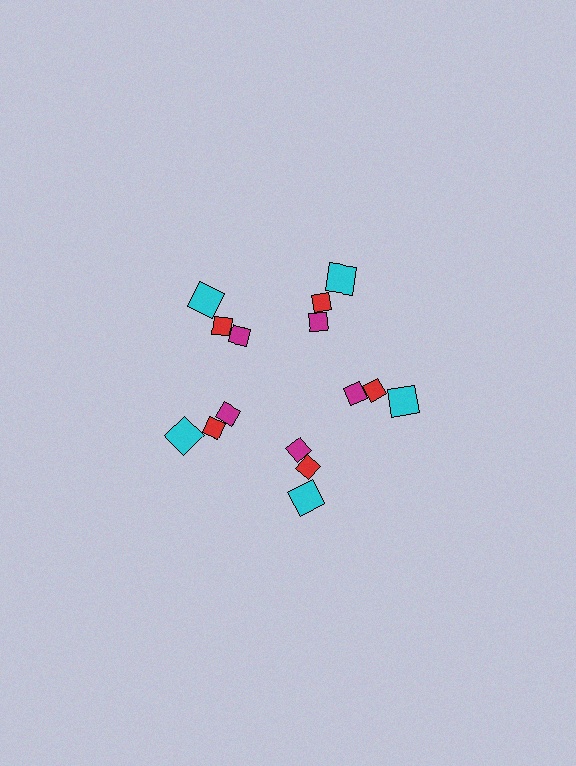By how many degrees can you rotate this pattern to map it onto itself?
The pattern maps onto itself every 72 degrees of rotation.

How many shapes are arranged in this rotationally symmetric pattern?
There are 15 shapes, arranged in 5 groups of 3.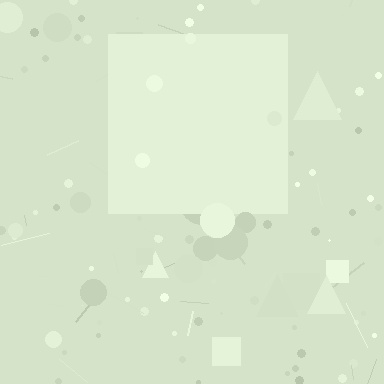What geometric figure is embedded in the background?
A square is embedded in the background.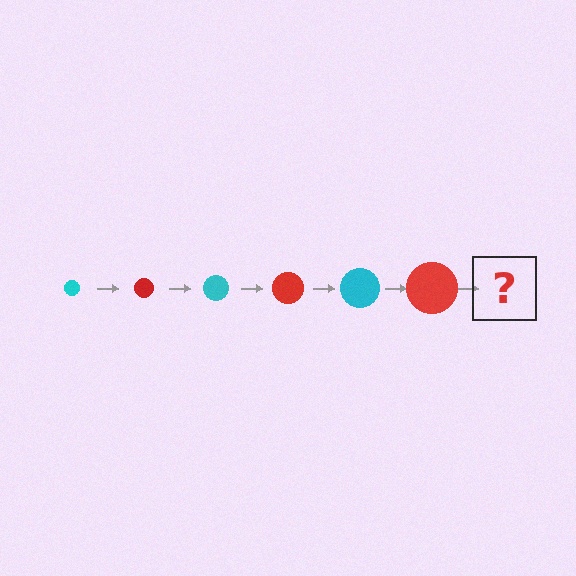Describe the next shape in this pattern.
It should be a cyan circle, larger than the previous one.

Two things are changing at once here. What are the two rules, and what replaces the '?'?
The two rules are that the circle grows larger each step and the color cycles through cyan and red. The '?' should be a cyan circle, larger than the previous one.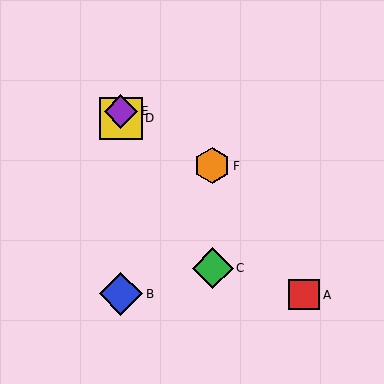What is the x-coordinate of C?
Object C is at x≈213.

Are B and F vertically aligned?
No, B is at x≈121 and F is at x≈212.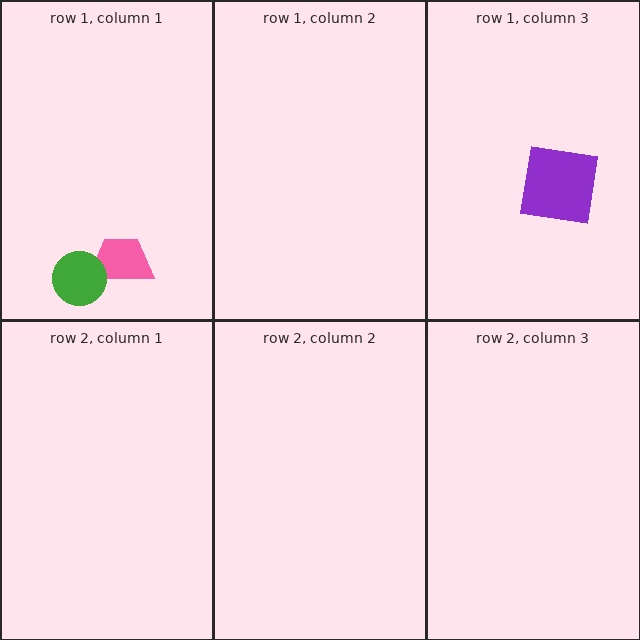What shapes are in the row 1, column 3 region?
The purple square.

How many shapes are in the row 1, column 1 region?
2.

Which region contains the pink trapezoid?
The row 1, column 1 region.